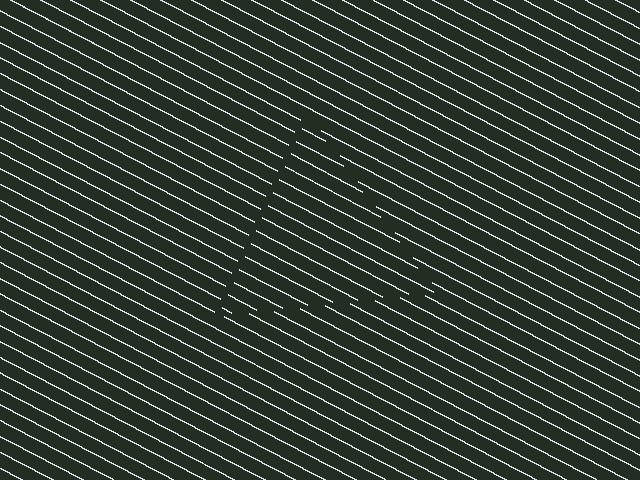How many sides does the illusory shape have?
3 sides — the line-ends trace a triangle.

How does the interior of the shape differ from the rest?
The interior of the shape contains the same grating, shifted by half a period — the contour is defined by the phase discontinuity where line-ends from the inner and outer gratings abut.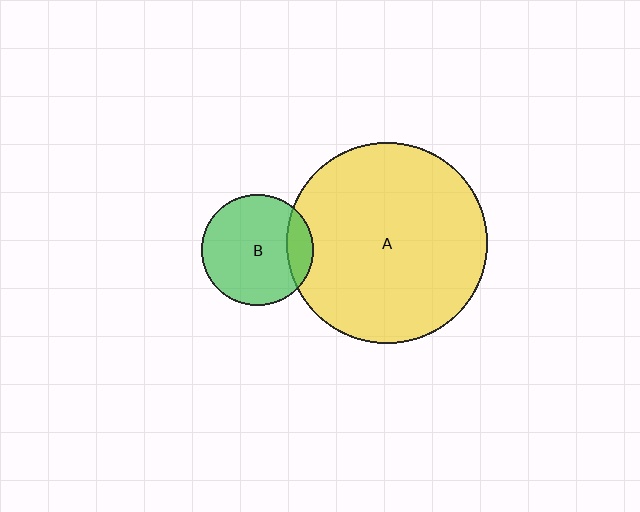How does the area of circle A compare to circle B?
Approximately 3.3 times.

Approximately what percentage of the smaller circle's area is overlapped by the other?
Approximately 15%.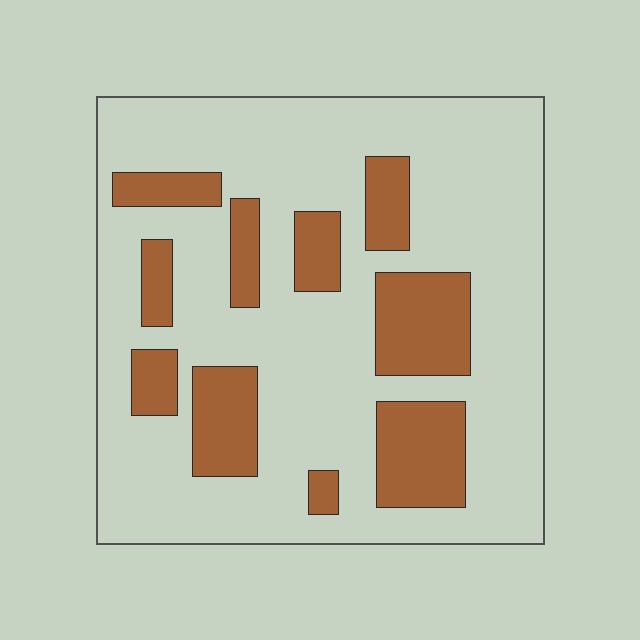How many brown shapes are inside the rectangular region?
10.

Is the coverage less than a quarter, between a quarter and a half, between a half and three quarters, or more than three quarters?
Less than a quarter.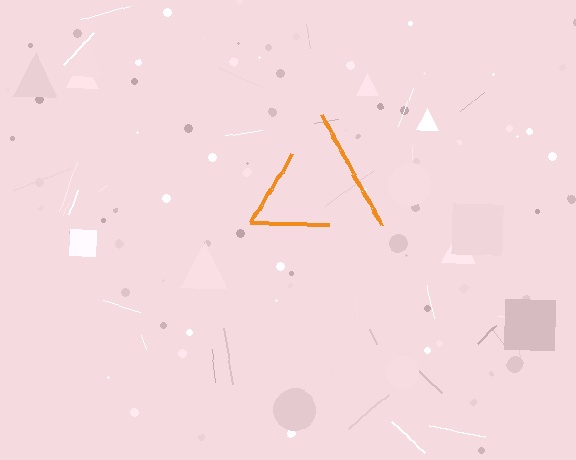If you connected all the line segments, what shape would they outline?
They would outline a triangle.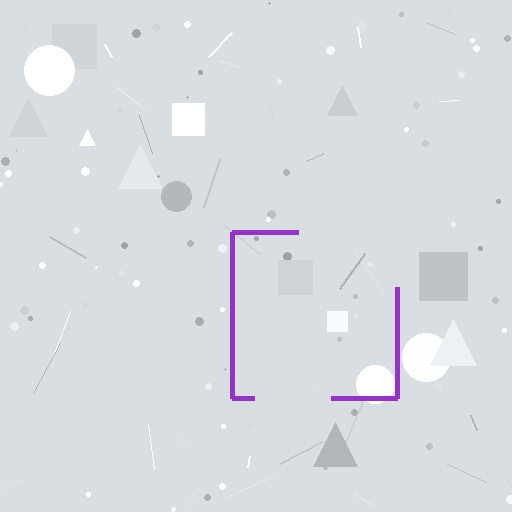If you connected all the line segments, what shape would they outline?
They would outline a square.